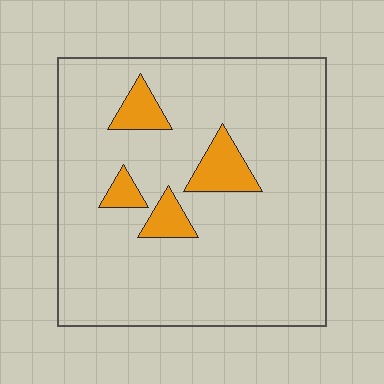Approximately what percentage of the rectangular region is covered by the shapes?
Approximately 10%.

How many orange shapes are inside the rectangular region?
4.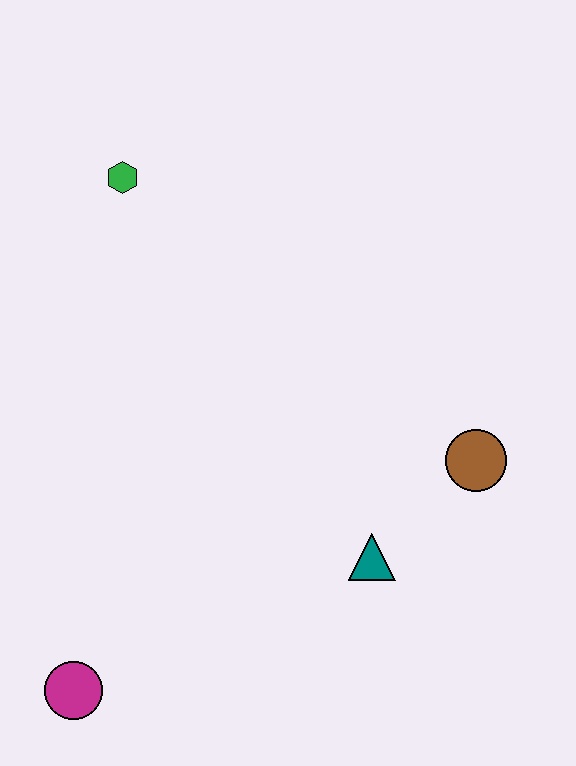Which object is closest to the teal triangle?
The brown circle is closest to the teal triangle.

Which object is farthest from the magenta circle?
The green hexagon is farthest from the magenta circle.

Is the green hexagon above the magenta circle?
Yes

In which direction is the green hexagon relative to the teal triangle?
The green hexagon is above the teal triangle.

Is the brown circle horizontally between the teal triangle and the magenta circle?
No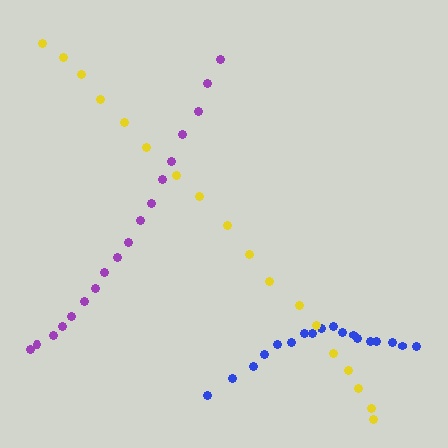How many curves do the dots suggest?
There are 3 distinct paths.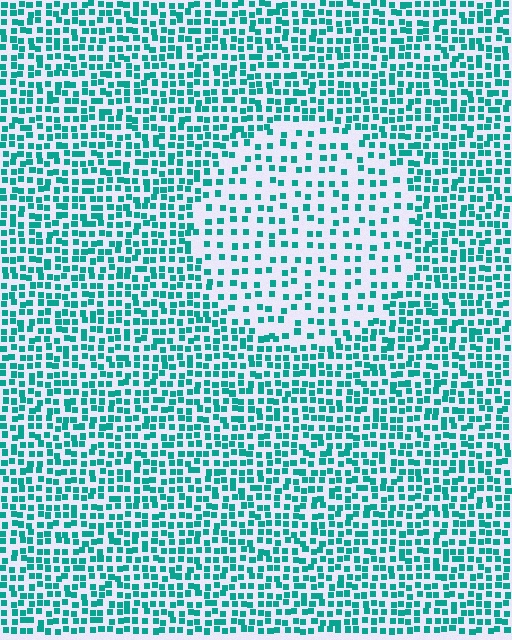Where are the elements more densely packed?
The elements are more densely packed outside the circle boundary.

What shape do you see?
I see a circle.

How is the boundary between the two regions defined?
The boundary is defined by a change in element density (approximately 2.0x ratio). All elements are the same color, size, and shape.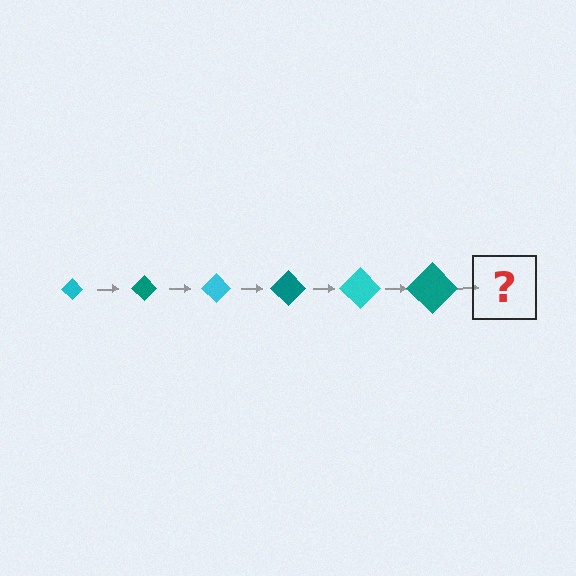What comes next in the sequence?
The next element should be a cyan diamond, larger than the previous one.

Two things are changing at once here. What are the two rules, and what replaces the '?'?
The two rules are that the diamond grows larger each step and the color cycles through cyan and teal. The '?' should be a cyan diamond, larger than the previous one.